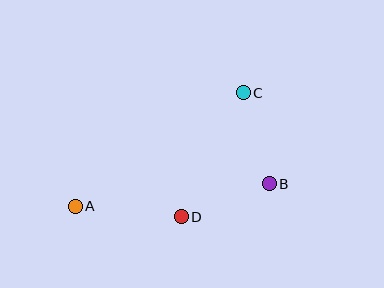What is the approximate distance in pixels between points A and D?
The distance between A and D is approximately 106 pixels.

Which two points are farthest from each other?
Points A and C are farthest from each other.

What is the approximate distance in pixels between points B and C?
The distance between B and C is approximately 94 pixels.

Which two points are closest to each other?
Points B and D are closest to each other.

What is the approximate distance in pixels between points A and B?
The distance between A and B is approximately 195 pixels.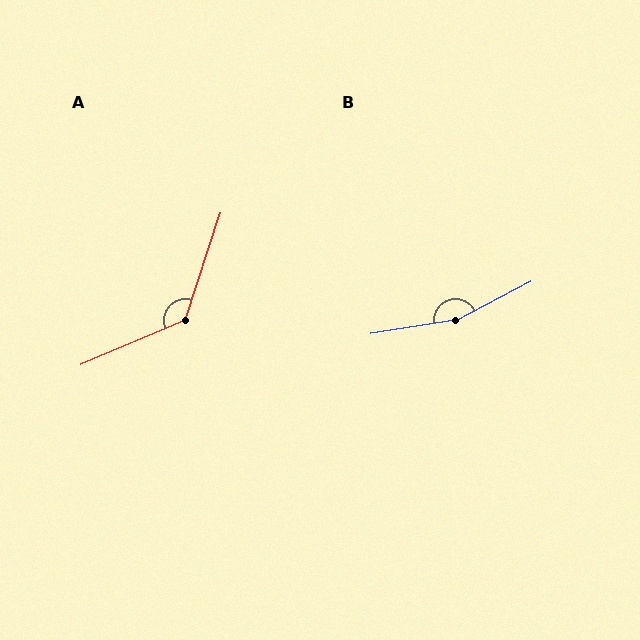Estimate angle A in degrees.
Approximately 132 degrees.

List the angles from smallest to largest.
A (132°), B (162°).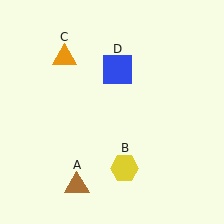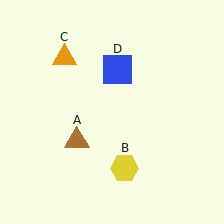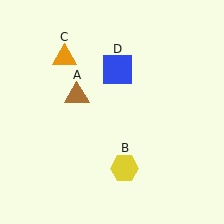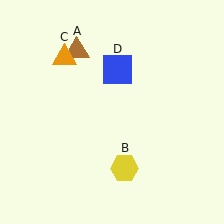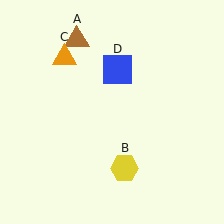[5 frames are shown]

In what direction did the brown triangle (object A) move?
The brown triangle (object A) moved up.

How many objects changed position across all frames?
1 object changed position: brown triangle (object A).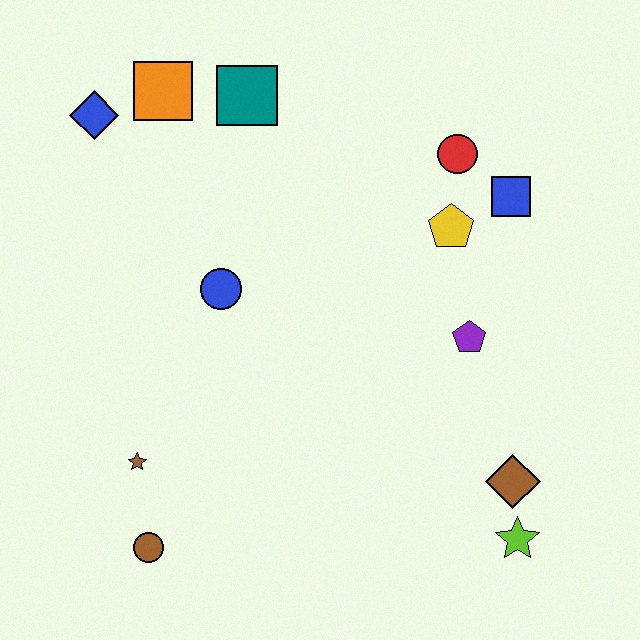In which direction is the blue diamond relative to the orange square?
The blue diamond is to the left of the orange square.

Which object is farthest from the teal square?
The lime star is farthest from the teal square.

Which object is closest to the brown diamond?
The lime star is closest to the brown diamond.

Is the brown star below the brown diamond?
No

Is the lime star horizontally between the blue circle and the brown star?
No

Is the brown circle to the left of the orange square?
Yes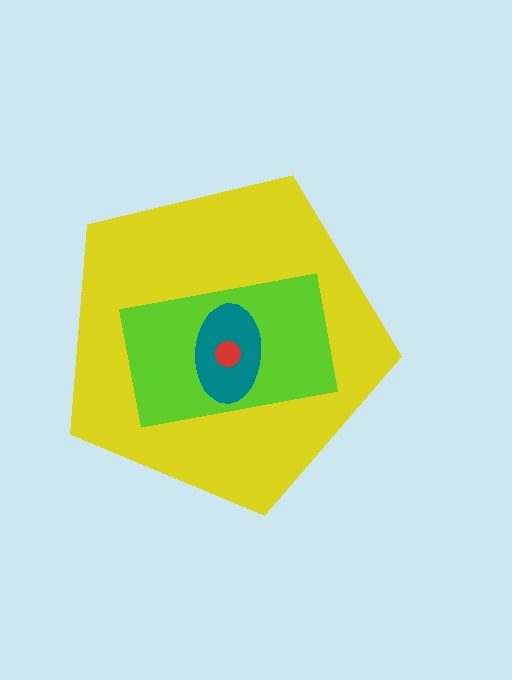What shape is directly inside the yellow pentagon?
The lime rectangle.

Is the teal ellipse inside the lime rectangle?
Yes.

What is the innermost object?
The red circle.